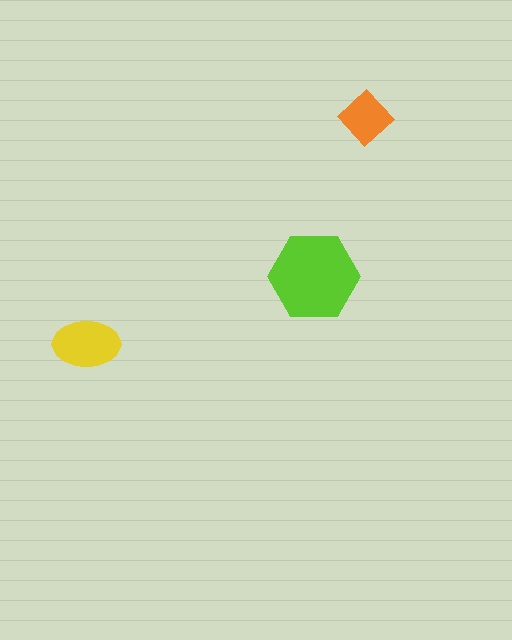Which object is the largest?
The lime hexagon.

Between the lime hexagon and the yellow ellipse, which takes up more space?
The lime hexagon.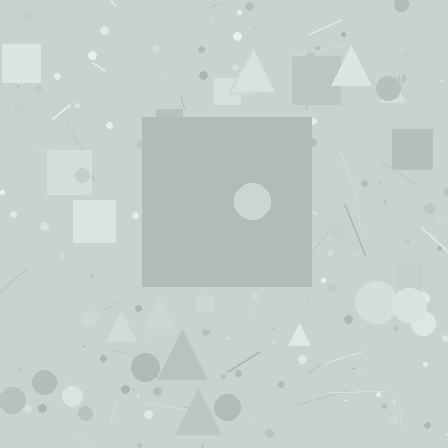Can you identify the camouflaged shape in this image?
The camouflaged shape is a square.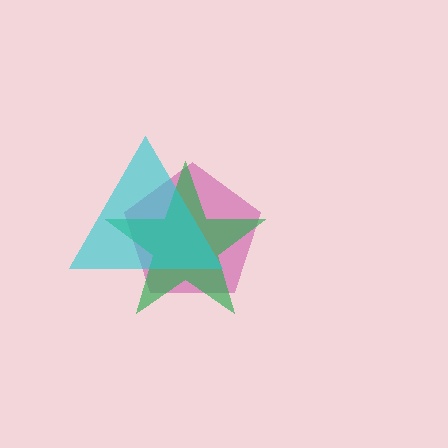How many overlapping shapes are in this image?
There are 3 overlapping shapes in the image.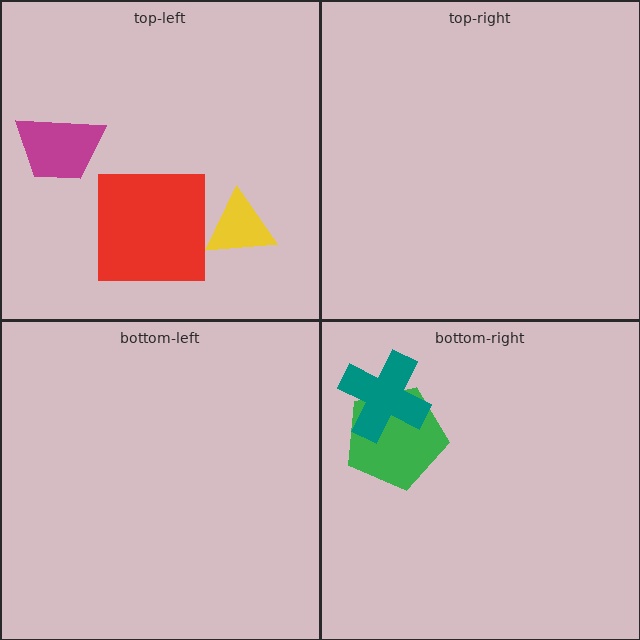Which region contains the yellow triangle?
The top-left region.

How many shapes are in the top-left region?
3.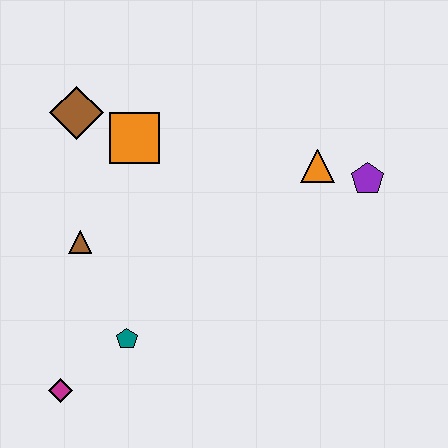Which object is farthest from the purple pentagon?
The magenta diamond is farthest from the purple pentagon.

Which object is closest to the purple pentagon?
The orange triangle is closest to the purple pentagon.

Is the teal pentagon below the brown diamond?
Yes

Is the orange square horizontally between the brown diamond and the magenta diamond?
No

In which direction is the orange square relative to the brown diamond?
The orange square is to the right of the brown diamond.